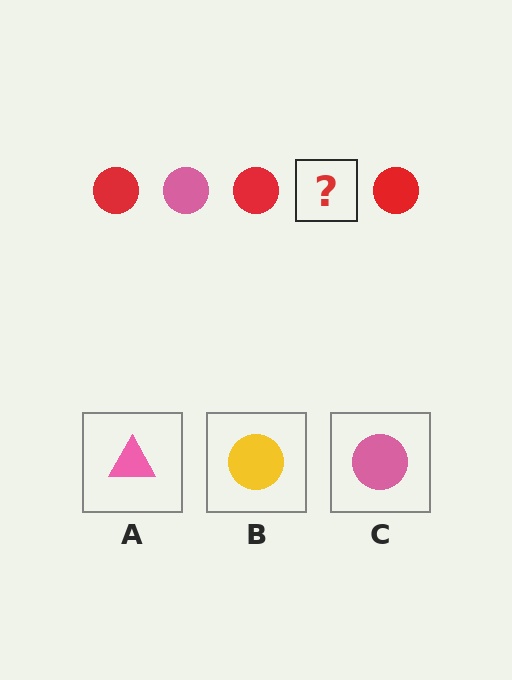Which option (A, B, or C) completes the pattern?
C.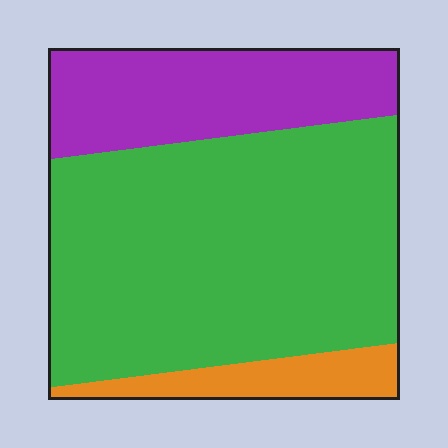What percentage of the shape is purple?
Purple covers around 25% of the shape.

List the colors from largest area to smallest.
From largest to smallest: green, purple, orange.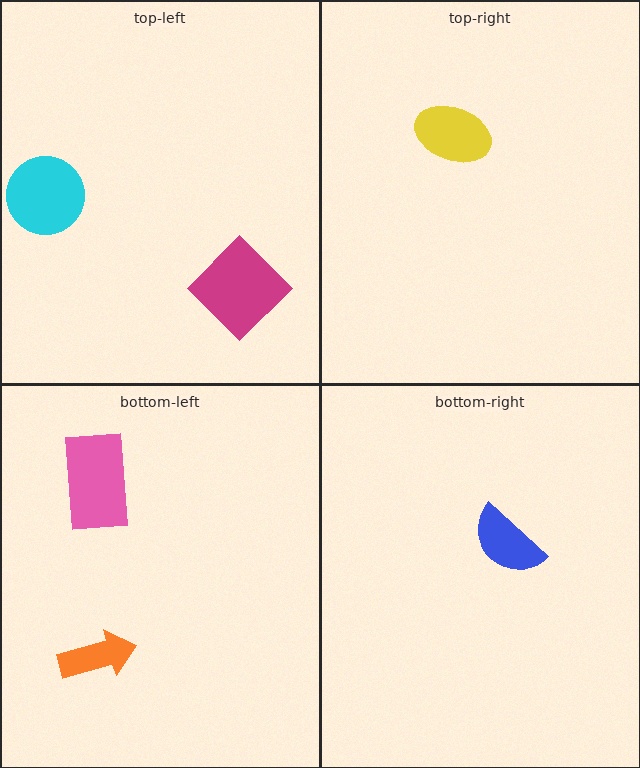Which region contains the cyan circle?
The top-left region.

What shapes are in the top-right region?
The yellow ellipse.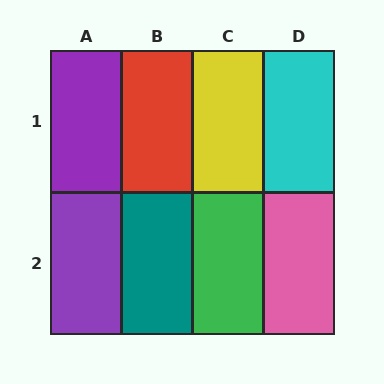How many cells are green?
1 cell is green.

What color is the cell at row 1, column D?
Cyan.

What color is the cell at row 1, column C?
Yellow.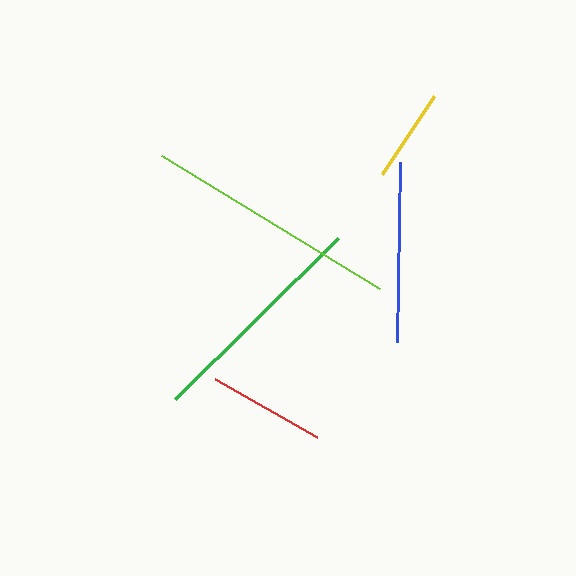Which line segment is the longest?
The lime line is the longest at approximately 255 pixels.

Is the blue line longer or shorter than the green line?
The green line is longer than the blue line.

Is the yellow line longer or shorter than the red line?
The red line is longer than the yellow line.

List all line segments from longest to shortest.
From longest to shortest: lime, green, blue, red, yellow.